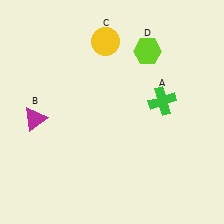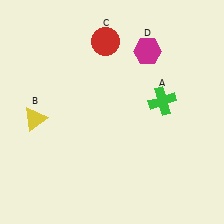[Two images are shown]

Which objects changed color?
B changed from magenta to yellow. C changed from yellow to red. D changed from lime to magenta.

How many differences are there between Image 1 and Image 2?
There are 3 differences between the two images.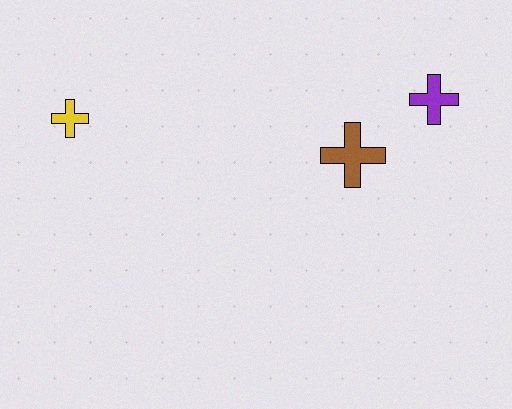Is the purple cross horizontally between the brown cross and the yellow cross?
No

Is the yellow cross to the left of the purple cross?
Yes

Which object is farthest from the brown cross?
The yellow cross is farthest from the brown cross.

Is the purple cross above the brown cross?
Yes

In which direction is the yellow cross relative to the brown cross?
The yellow cross is to the left of the brown cross.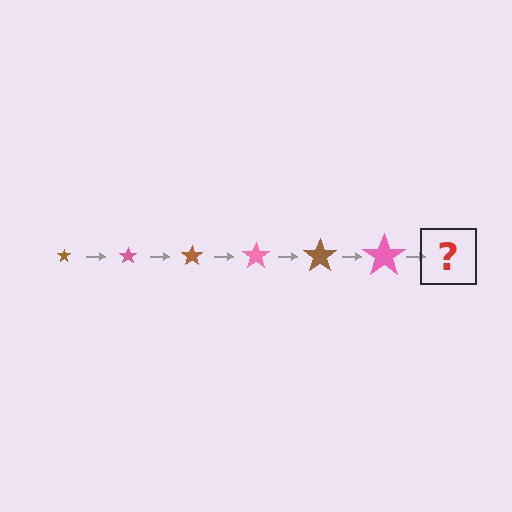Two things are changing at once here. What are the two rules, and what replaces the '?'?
The two rules are that the star grows larger each step and the color cycles through brown and pink. The '?' should be a brown star, larger than the previous one.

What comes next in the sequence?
The next element should be a brown star, larger than the previous one.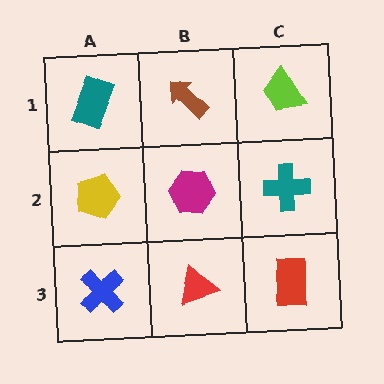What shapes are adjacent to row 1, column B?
A magenta hexagon (row 2, column B), a teal rectangle (row 1, column A), a lime trapezoid (row 1, column C).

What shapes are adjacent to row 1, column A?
A yellow pentagon (row 2, column A), a brown arrow (row 1, column B).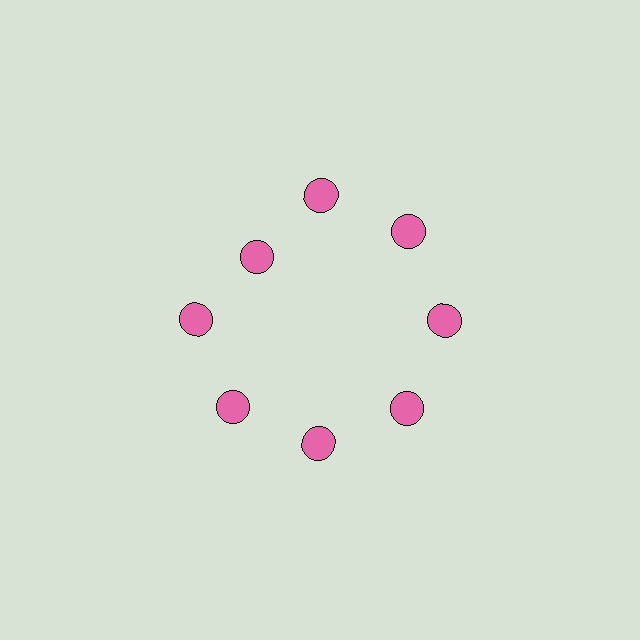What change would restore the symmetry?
The symmetry would be restored by moving it outward, back onto the ring so that all 8 circles sit at equal angles and equal distance from the center.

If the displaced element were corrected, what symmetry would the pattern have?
It would have 8-fold rotational symmetry — the pattern would map onto itself every 45 degrees.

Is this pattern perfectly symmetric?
No. The 8 pink circles are arranged in a ring, but one element near the 10 o'clock position is pulled inward toward the center, breaking the 8-fold rotational symmetry.